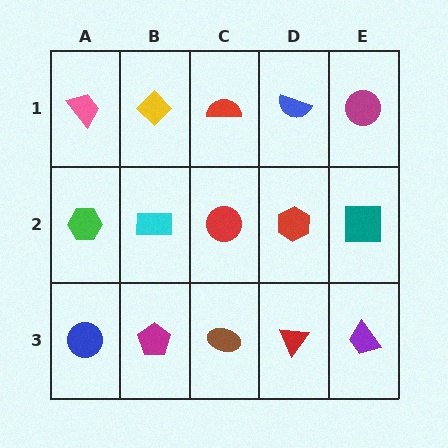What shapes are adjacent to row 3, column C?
A red circle (row 2, column C), a magenta pentagon (row 3, column B), a red triangle (row 3, column D).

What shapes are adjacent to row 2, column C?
A red semicircle (row 1, column C), a brown ellipse (row 3, column C), a cyan rectangle (row 2, column B), a red hexagon (row 2, column D).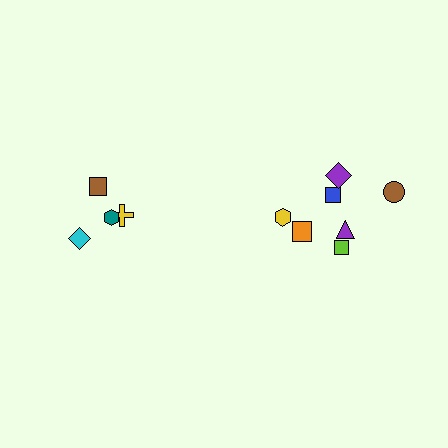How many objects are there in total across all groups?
There are 11 objects.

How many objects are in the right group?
There are 7 objects.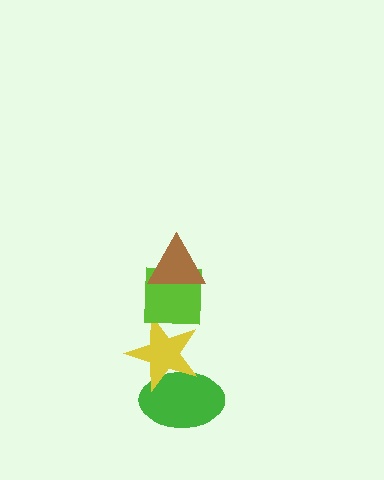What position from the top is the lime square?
The lime square is 2nd from the top.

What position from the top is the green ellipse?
The green ellipse is 4th from the top.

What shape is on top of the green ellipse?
The yellow star is on top of the green ellipse.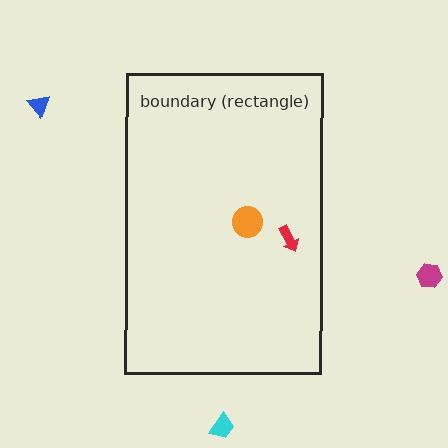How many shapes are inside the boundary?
2 inside, 3 outside.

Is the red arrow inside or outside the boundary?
Inside.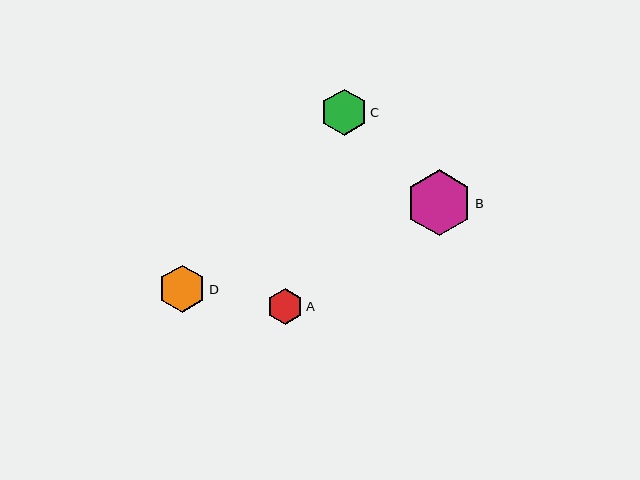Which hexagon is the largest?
Hexagon B is the largest with a size of approximately 66 pixels.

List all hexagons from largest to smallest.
From largest to smallest: B, D, C, A.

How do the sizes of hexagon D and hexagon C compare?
Hexagon D and hexagon C are approximately the same size.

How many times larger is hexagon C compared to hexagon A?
Hexagon C is approximately 1.3 times the size of hexagon A.